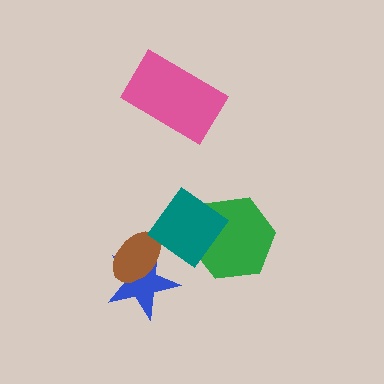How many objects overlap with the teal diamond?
3 objects overlap with the teal diamond.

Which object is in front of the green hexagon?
The teal diamond is in front of the green hexagon.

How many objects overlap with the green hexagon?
1 object overlaps with the green hexagon.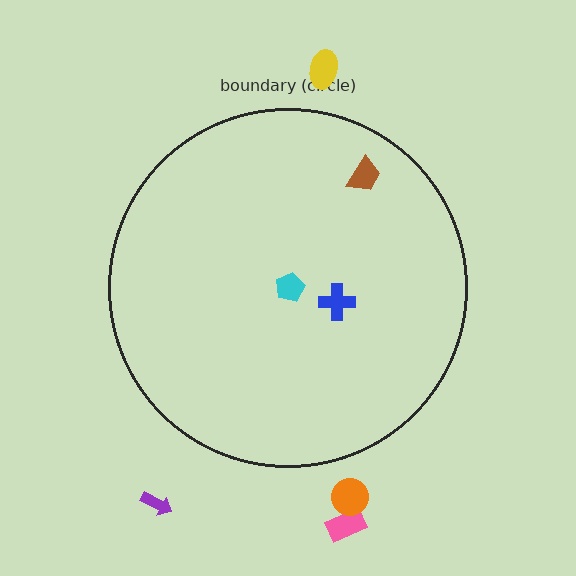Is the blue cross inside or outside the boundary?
Inside.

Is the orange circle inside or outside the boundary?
Outside.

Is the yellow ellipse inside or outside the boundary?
Outside.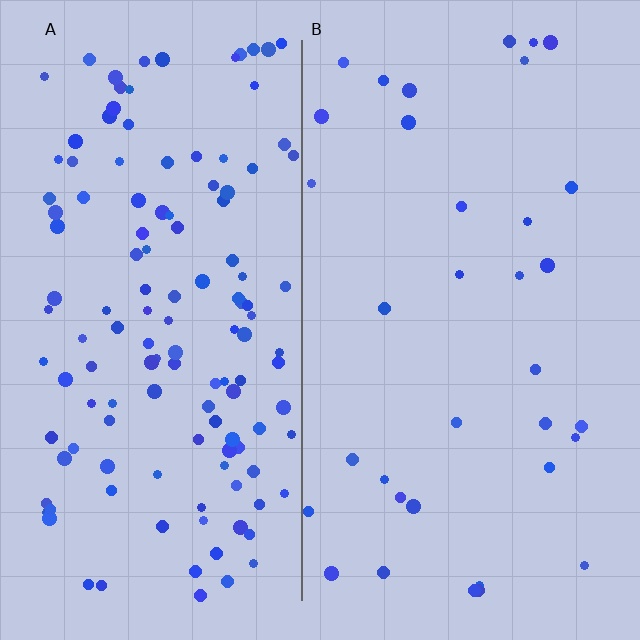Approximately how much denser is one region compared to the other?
Approximately 3.8× — region A over region B.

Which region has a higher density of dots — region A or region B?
A (the left).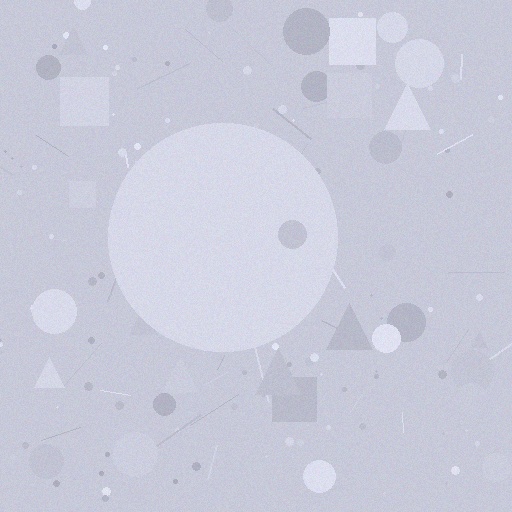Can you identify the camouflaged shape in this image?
The camouflaged shape is a circle.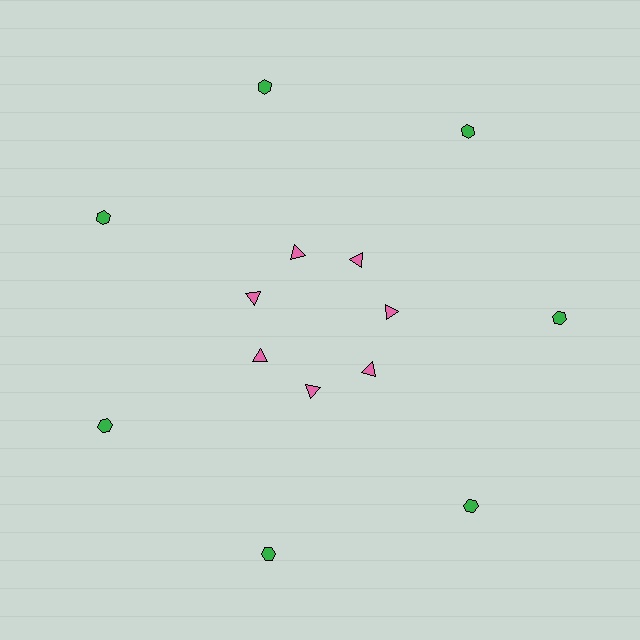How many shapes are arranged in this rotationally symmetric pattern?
There are 14 shapes, arranged in 7 groups of 2.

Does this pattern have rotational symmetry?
Yes, this pattern has 7-fold rotational symmetry. It looks the same after rotating 51 degrees around the center.